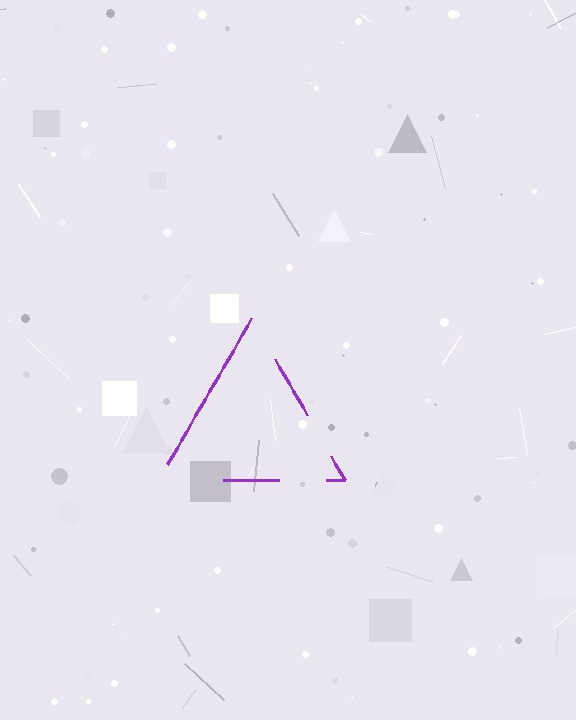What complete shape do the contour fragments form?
The contour fragments form a triangle.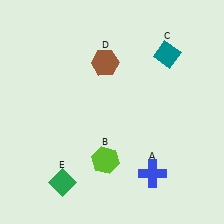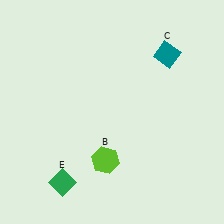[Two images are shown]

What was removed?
The blue cross (A), the brown hexagon (D) were removed in Image 2.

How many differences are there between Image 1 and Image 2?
There are 2 differences between the two images.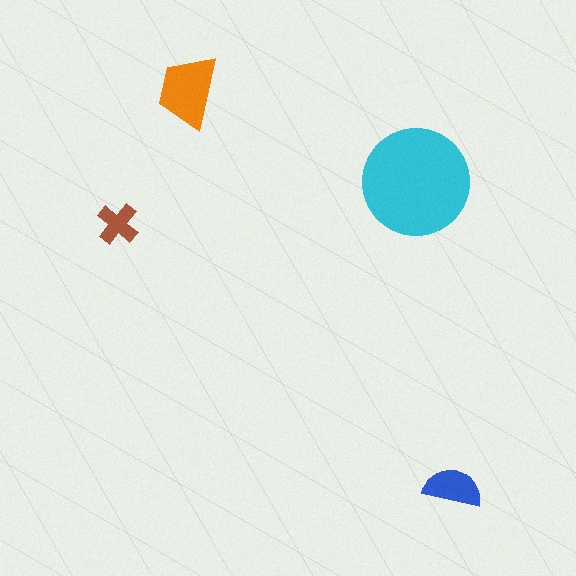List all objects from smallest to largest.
The brown cross, the blue semicircle, the orange trapezoid, the cyan circle.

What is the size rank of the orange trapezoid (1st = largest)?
2nd.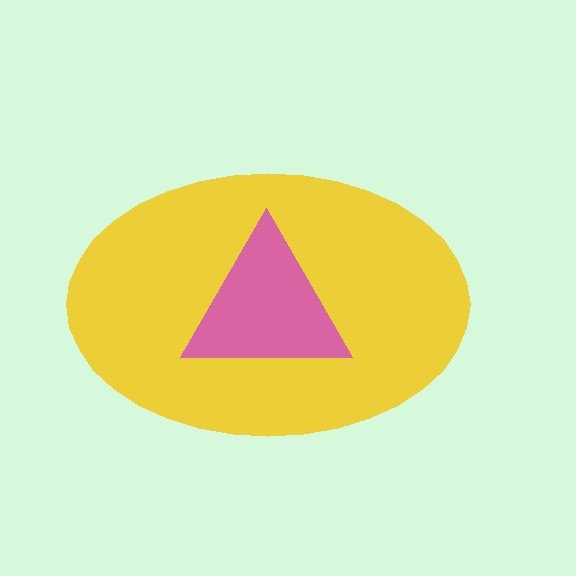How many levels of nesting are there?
2.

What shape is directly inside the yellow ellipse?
The pink triangle.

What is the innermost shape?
The pink triangle.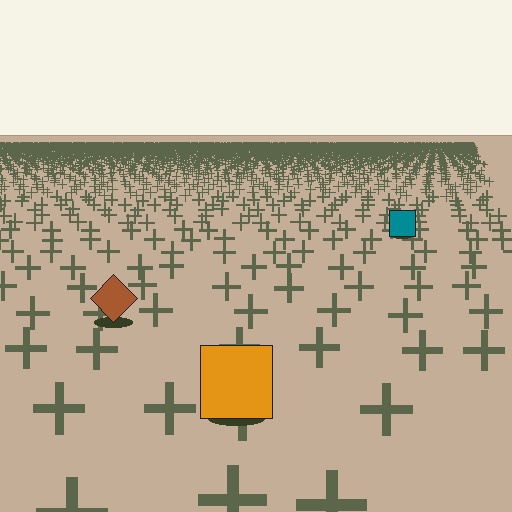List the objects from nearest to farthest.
From nearest to farthest: the orange square, the brown diamond, the teal square.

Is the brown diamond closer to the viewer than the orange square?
No. The orange square is closer — you can tell from the texture gradient: the ground texture is coarser near it.